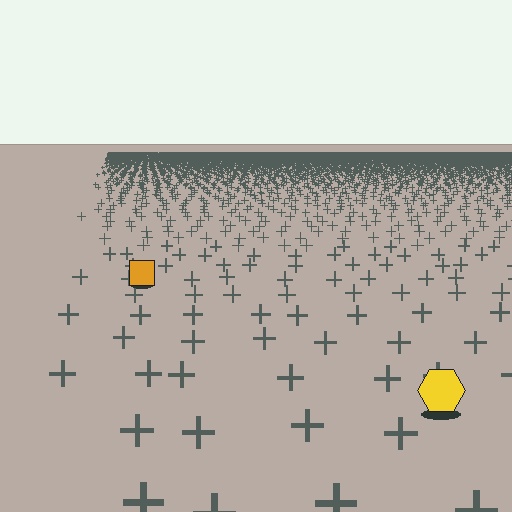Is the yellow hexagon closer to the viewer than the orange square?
Yes. The yellow hexagon is closer — you can tell from the texture gradient: the ground texture is coarser near it.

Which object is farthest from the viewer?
The orange square is farthest from the viewer. It appears smaller and the ground texture around it is denser.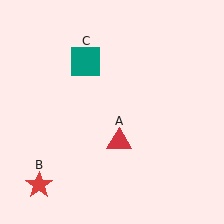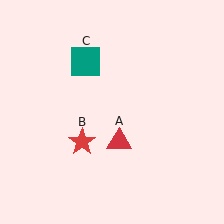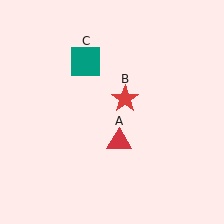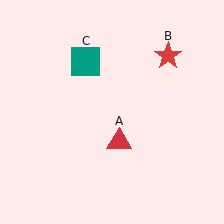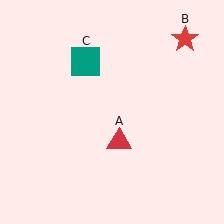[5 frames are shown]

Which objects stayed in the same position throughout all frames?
Red triangle (object A) and teal square (object C) remained stationary.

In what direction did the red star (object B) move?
The red star (object B) moved up and to the right.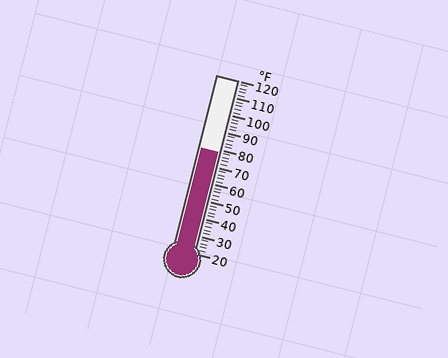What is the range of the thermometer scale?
The thermometer scale ranges from 20°F to 120°F.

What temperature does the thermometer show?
The thermometer shows approximately 78°F.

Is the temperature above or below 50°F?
The temperature is above 50°F.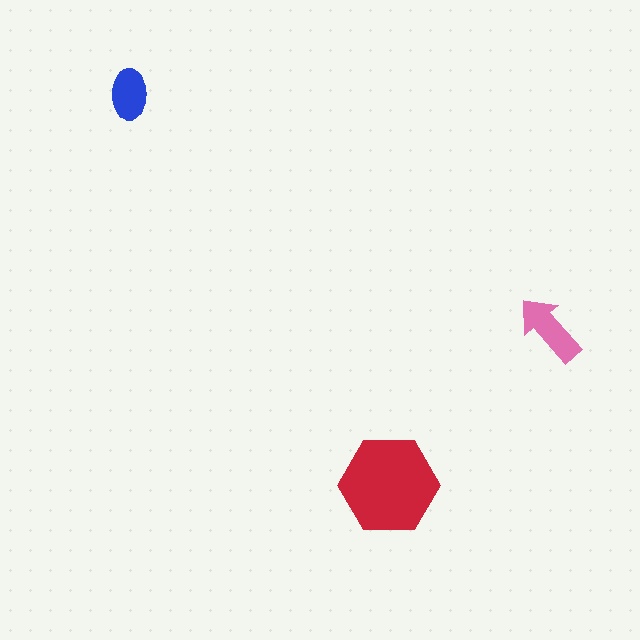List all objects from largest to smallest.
The red hexagon, the pink arrow, the blue ellipse.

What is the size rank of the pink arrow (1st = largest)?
2nd.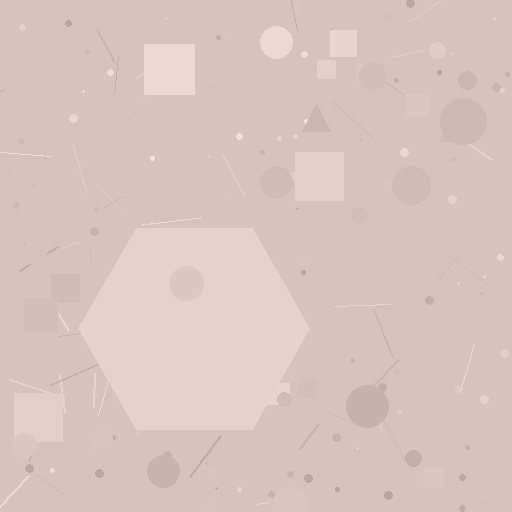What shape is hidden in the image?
A hexagon is hidden in the image.